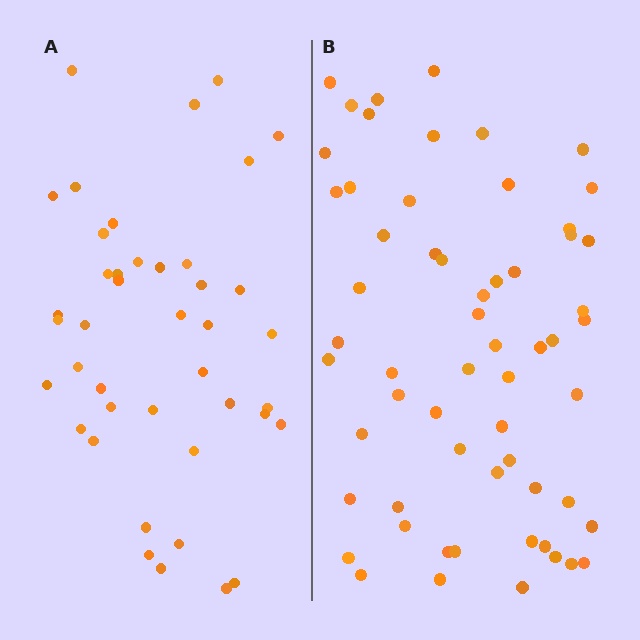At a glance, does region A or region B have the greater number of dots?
Region B (the right region) has more dots.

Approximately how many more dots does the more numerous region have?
Region B has approximately 20 more dots than region A.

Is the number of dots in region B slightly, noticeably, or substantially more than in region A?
Region B has noticeably more, but not dramatically so. The ratio is roughly 1.4 to 1.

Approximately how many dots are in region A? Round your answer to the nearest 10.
About 40 dots. (The exact count is 42, which rounds to 40.)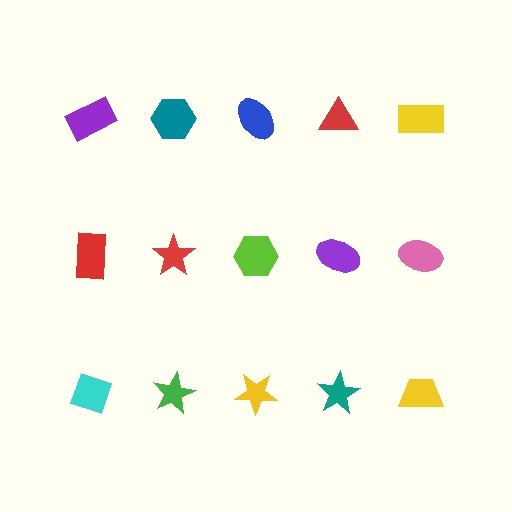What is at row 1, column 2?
A teal hexagon.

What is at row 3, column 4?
A teal star.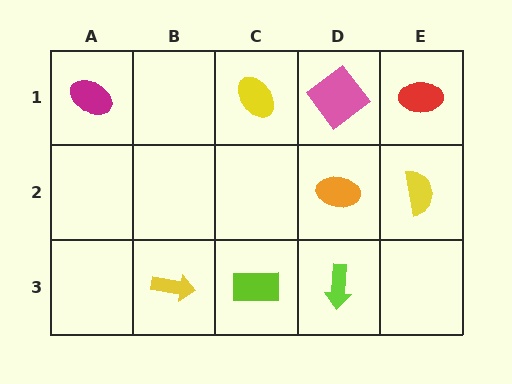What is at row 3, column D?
A lime arrow.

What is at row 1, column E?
A red ellipse.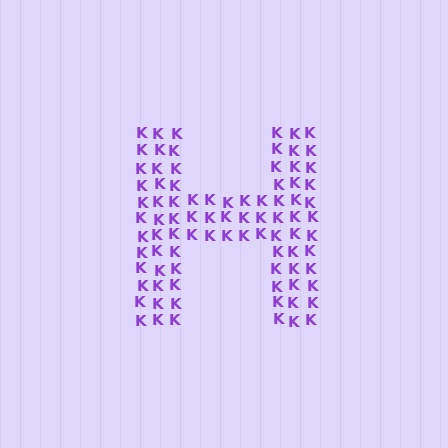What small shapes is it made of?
It is made of small letter K's.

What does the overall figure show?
The overall figure shows the letter H.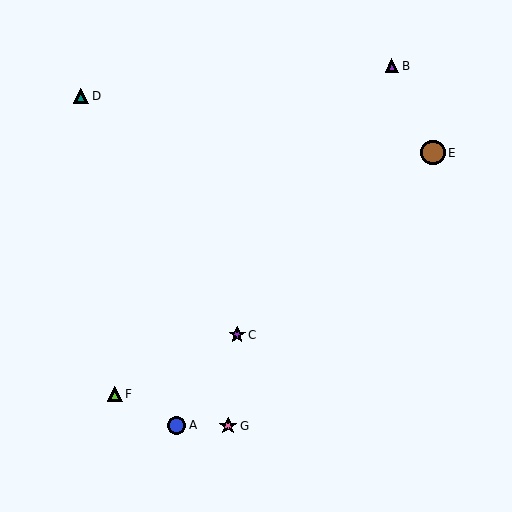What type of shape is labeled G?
Shape G is a pink star.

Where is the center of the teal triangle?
The center of the teal triangle is at (81, 96).